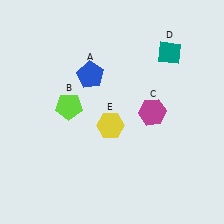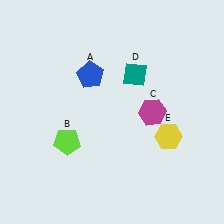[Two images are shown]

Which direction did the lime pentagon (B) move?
The lime pentagon (B) moved down.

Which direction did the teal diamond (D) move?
The teal diamond (D) moved left.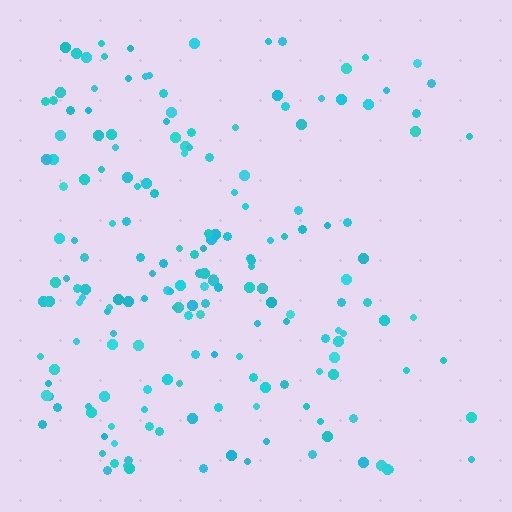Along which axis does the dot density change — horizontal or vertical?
Horizontal.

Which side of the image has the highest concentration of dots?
The left.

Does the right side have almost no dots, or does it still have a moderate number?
Still a moderate number, just noticeably fewer than the left.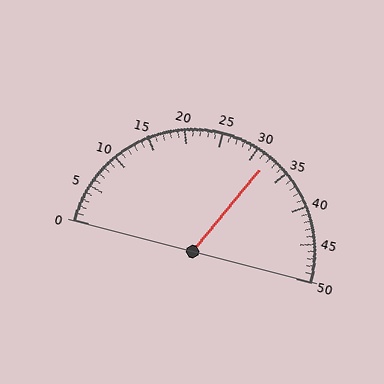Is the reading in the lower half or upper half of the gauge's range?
The reading is in the upper half of the range (0 to 50).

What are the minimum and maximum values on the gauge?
The gauge ranges from 0 to 50.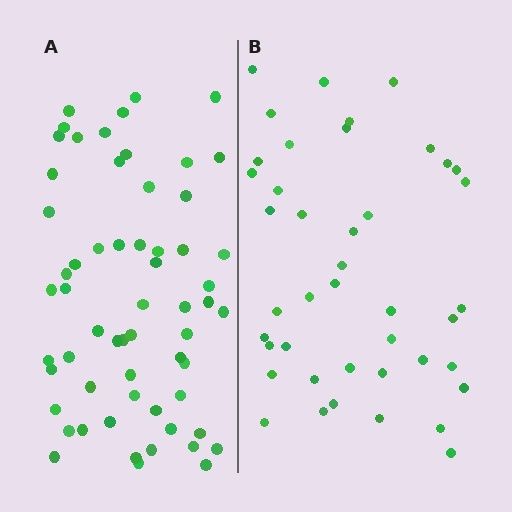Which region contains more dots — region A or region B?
Region A (the left region) has more dots.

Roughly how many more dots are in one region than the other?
Region A has approximately 20 more dots than region B.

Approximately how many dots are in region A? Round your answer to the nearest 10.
About 60 dots.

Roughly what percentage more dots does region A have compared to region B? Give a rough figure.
About 45% more.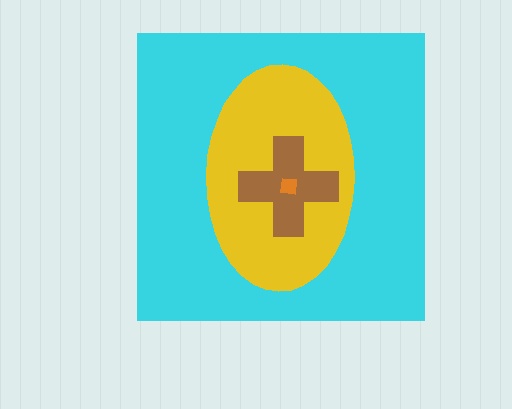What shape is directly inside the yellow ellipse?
The brown cross.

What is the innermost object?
The orange square.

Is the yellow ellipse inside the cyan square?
Yes.